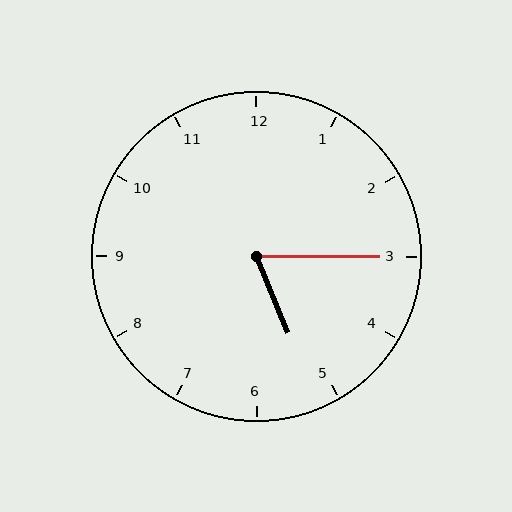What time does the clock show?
5:15.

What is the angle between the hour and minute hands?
Approximately 68 degrees.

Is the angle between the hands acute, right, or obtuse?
It is acute.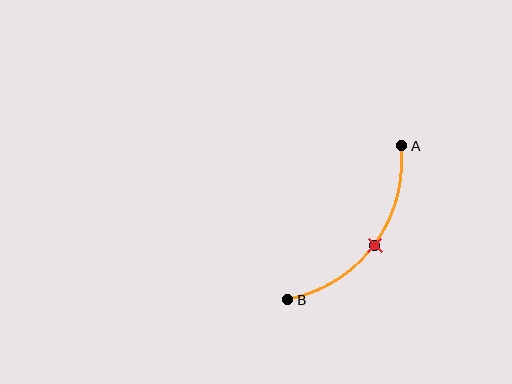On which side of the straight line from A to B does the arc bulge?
The arc bulges below and to the right of the straight line connecting A and B.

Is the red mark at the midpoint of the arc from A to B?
Yes. The red mark lies on the arc at equal arc-length from both A and B — it is the arc midpoint.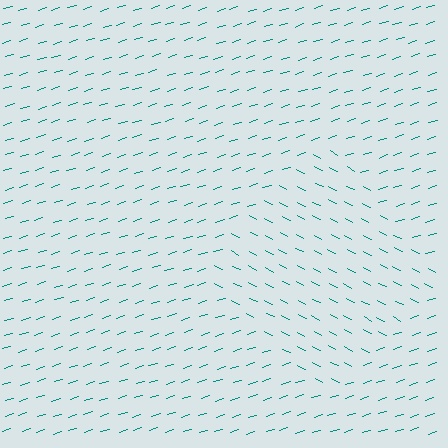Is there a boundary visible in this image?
Yes, there is a texture boundary formed by a change in line orientation.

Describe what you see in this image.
The image is filled with small teal line segments. A diamond region in the image has lines oriented differently from the surrounding lines, creating a visible texture boundary.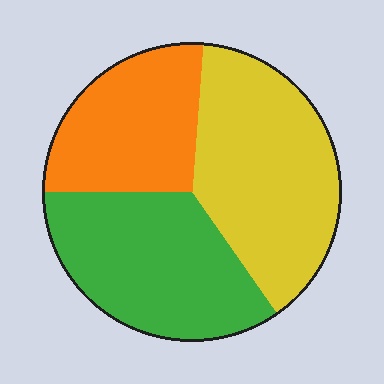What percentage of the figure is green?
Green takes up about one third (1/3) of the figure.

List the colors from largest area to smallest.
From largest to smallest: yellow, green, orange.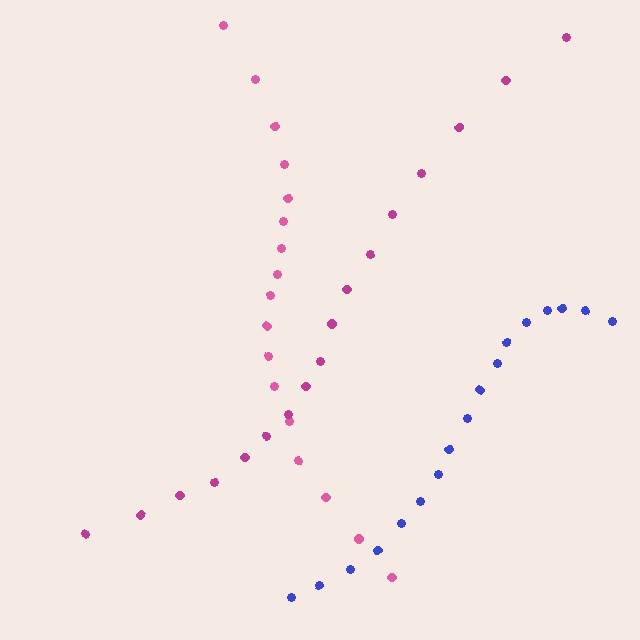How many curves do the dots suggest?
There are 3 distinct paths.